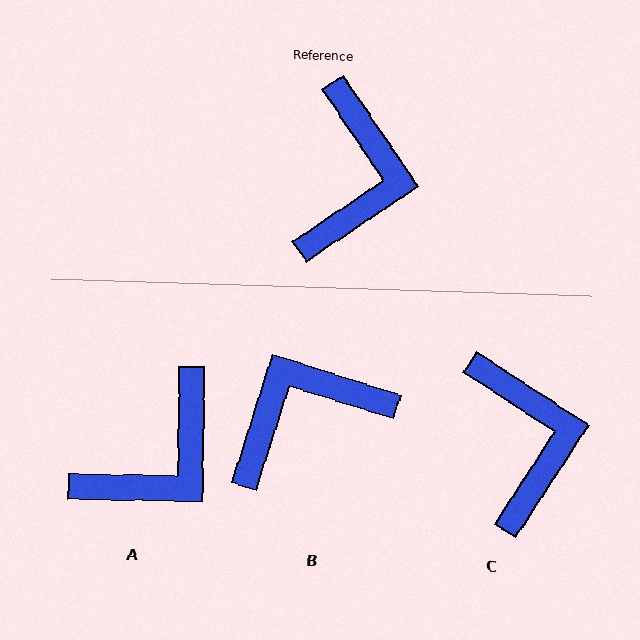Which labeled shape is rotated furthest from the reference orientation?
B, about 128 degrees away.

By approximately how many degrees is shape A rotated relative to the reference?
Approximately 35 degrees clockwise.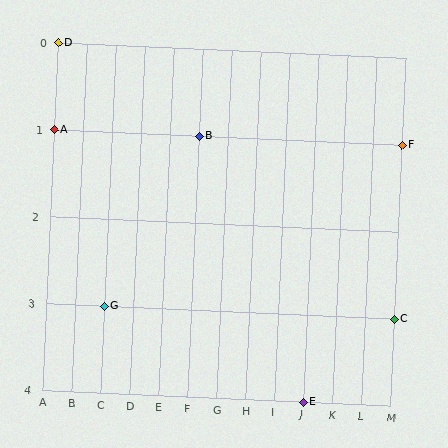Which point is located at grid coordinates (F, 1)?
Point B is at (F, 1).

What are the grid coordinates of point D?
Point D is at grid coordinates (A, 0).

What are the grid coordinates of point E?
Point E is at grid coordinates (J, 4).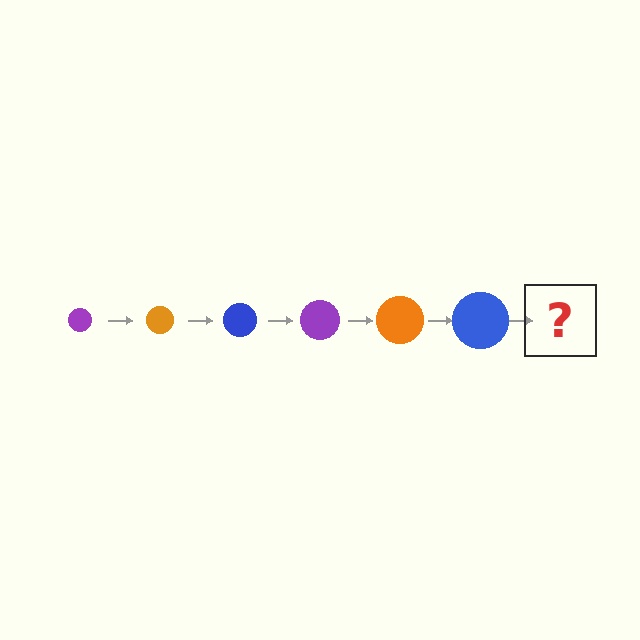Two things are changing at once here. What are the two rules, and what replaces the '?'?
The two rules are that the circle grows larger each step and the color cycles through purple, orange, and blue. The '?' should be a purple circle, larger than the previous one.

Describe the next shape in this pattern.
It should be a purple circle, larger than the previous one.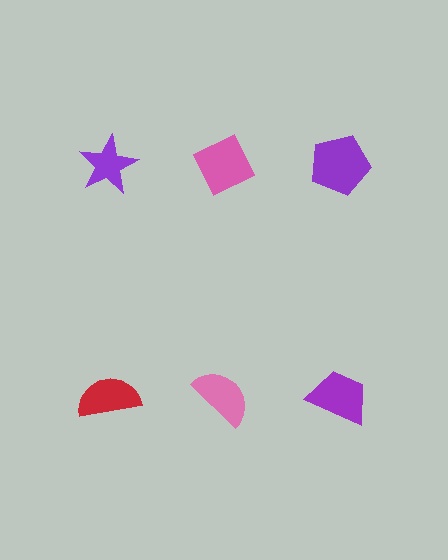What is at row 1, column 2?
A pink diamond.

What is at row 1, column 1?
A purple star.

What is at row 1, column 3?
A purple pentagon.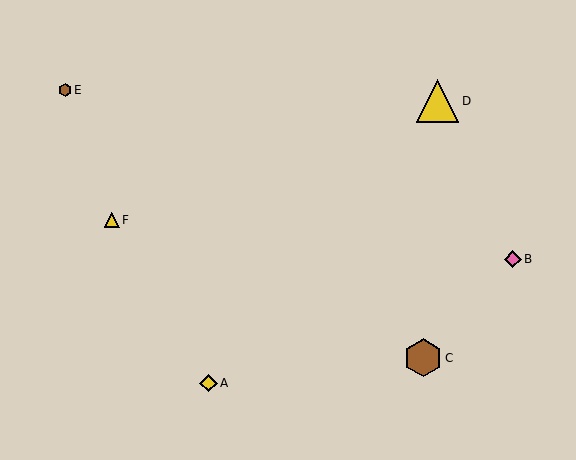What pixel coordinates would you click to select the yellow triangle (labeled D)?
Click at (438, 101) to select the yellow triangle D.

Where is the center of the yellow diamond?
The center of the yellow diamond is at (209, 383).